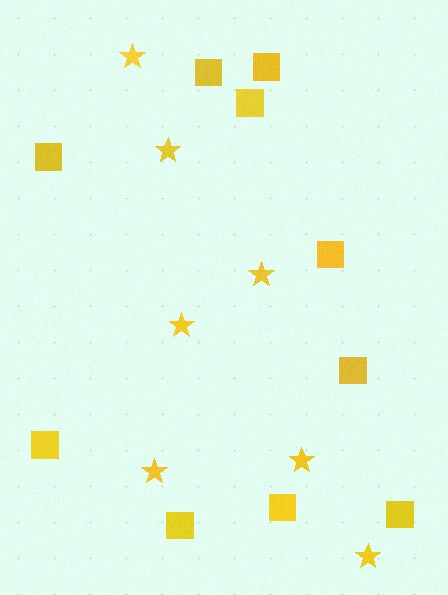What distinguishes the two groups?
There are 2 groups: one group of squares (10) and one group of stars (7).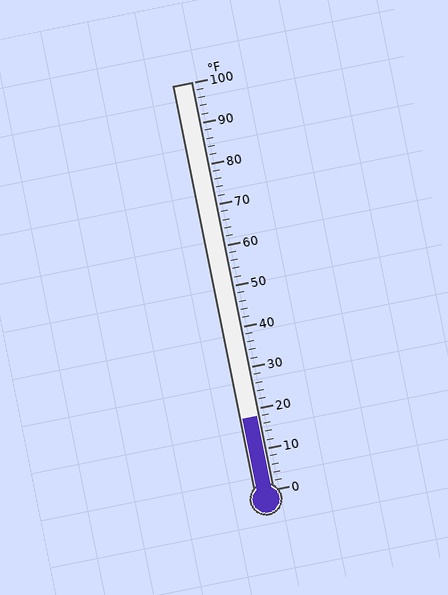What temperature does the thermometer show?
The thermometer shows approximately 18°F.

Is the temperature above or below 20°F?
The temperature is below 20°F.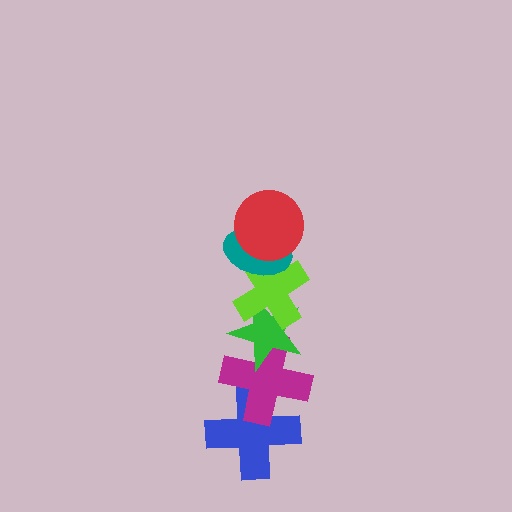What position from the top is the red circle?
The red circle is 1st from the top.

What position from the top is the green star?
The green star is 4th from the top.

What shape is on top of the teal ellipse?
The red circle is on top of the teal ellipse.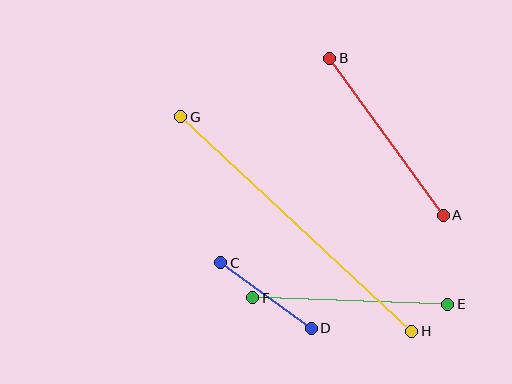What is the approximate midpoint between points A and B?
The midpoint is at approximately (387, 137) pixels.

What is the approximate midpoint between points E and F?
The midpoint is at approximately (350, 301) pixels.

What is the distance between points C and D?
The distance is approximately 111 pixels.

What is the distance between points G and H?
The distance is approximately 315 pixels.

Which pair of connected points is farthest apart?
Points G and H are farthest apart.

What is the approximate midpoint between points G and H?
The midpoint is at approximately (296, 224) pixels.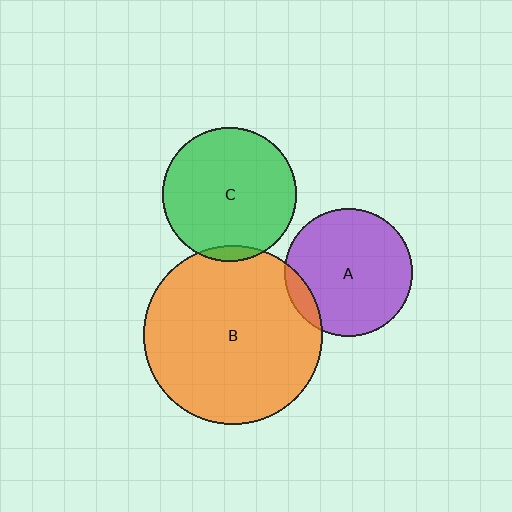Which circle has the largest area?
Circle B (orange).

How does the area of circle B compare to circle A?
Approximately 2.0 times.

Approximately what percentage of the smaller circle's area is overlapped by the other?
Approximately 5%.